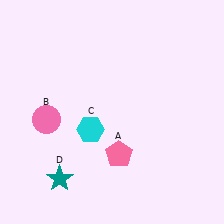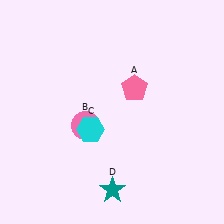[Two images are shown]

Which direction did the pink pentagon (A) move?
The pink pentagon (A) moved up.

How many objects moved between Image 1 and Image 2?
3 objects moved between the two images.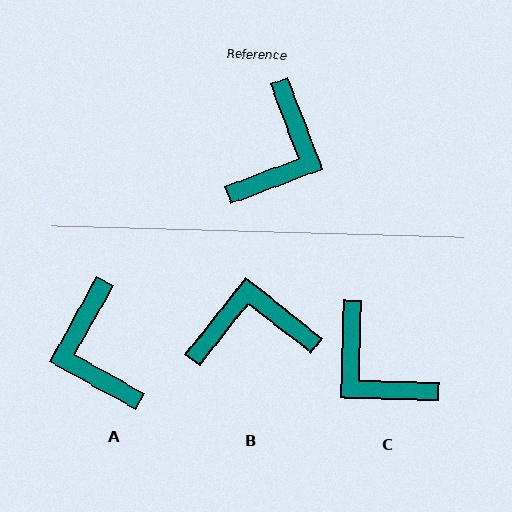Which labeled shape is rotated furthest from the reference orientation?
A, about 140 degrees away.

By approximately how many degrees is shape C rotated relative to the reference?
Approximately 113 degrees clockwise.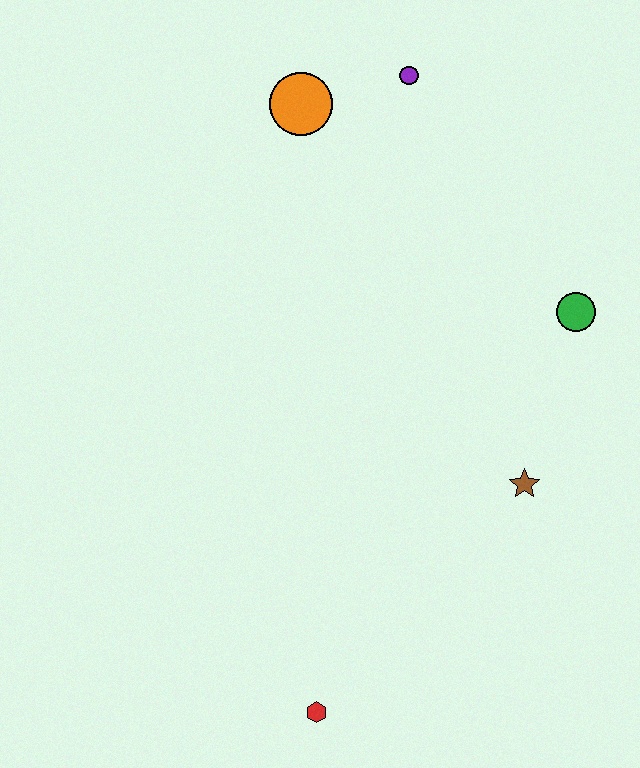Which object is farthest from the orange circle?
The red hexagon is farthest from the orange circle.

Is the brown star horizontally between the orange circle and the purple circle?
No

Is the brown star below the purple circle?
Yes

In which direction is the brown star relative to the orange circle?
The brown star is below the orange circle.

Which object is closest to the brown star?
The green circle is closest to the brown star.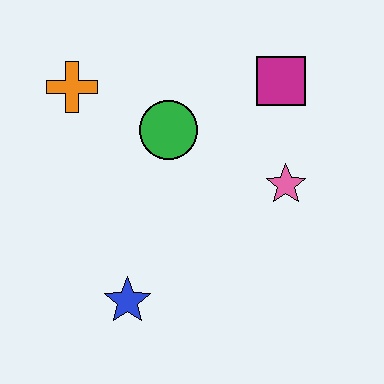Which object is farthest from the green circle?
The blue star is farthest from the green circle.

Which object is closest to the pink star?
The magenta square is closest to the pink star.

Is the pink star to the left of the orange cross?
No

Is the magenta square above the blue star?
Yes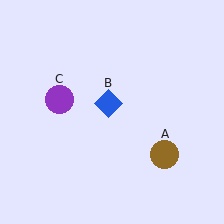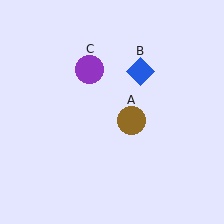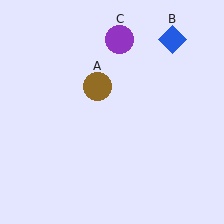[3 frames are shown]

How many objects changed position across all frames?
3 objects changed position: brown circle (object A), blue diamond (object B), purple circle (object C).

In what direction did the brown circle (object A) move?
The brown circle (object A) moved up and to the left.